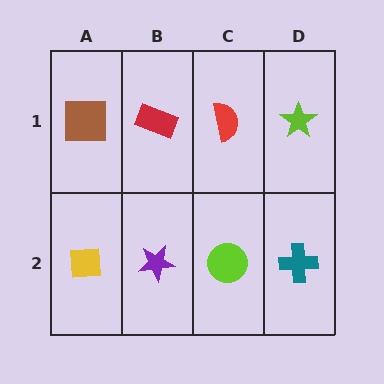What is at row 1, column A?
A brown square.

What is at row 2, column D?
A teal cross.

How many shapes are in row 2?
4 shapes.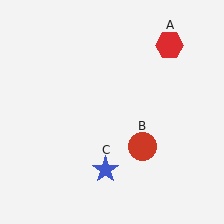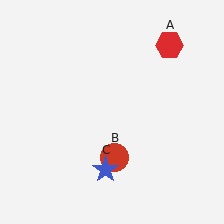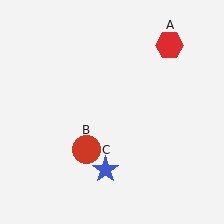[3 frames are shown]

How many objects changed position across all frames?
1 object changed position: red circle (object B).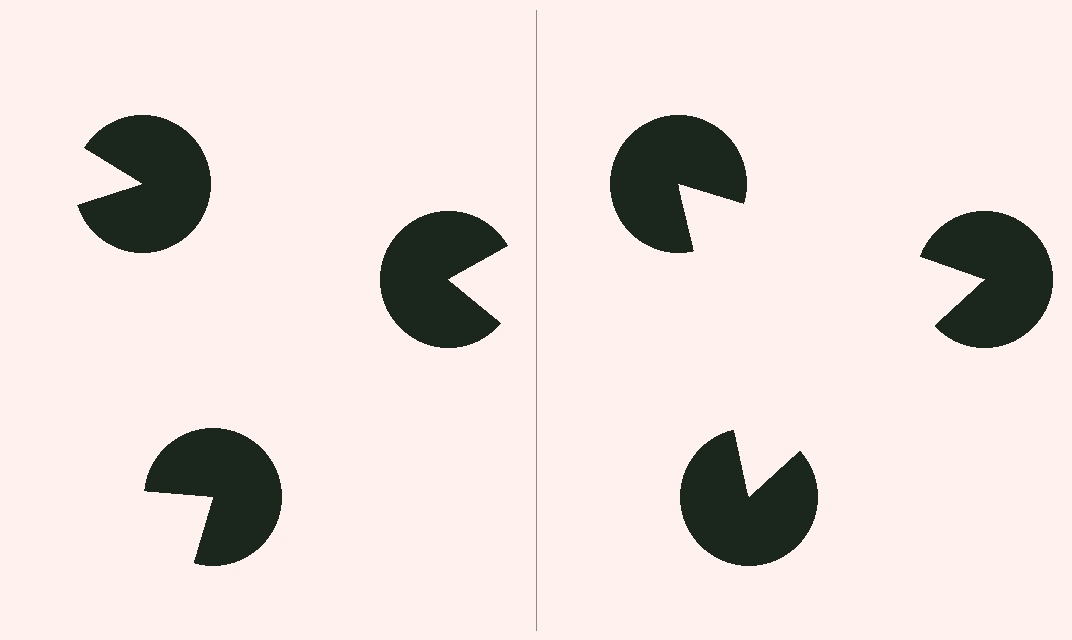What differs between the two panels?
The pac-man discs are positioned identically on both sides; only the wedge orientations differ. On the right they align to a triangle; on the left they are misaligned.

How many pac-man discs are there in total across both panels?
6 — 3 on each side.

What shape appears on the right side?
An illusory triangle.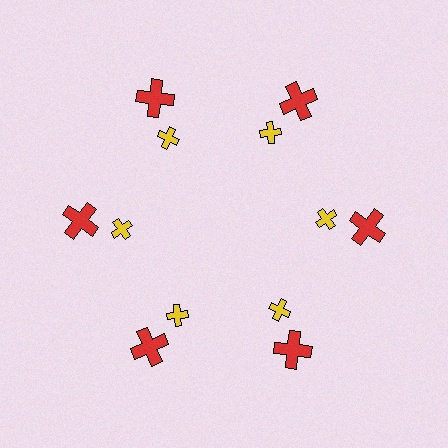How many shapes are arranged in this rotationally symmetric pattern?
There are 12 shapes, arranged in 6 groups of 2.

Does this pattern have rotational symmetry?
Yes, this pattern has 6-fold rotational symmetry. It looks the same after rotating 60 degrees around the center.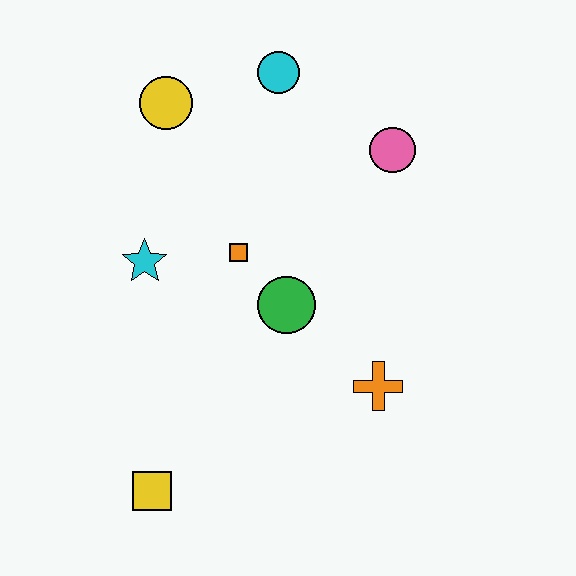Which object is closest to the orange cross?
The green circle is closest to the orange cross.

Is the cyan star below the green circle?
No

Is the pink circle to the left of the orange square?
No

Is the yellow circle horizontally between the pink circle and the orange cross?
No